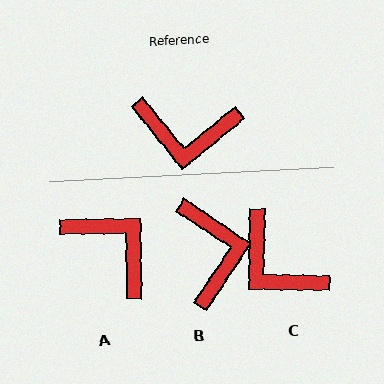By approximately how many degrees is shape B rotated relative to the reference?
Approximately 107 degrees counter-clockwise.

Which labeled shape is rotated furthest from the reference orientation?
A, about 142 degrees away.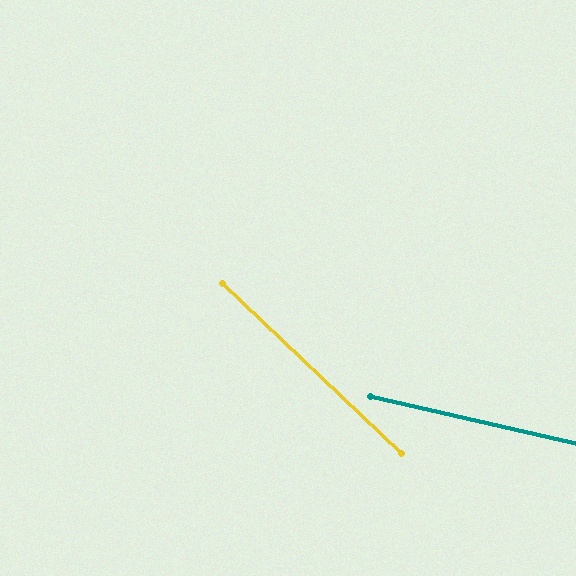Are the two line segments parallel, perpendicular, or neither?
Neither parallel nor perpendicular — they differ by about 31°.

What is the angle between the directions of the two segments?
Approximately 31 degrees.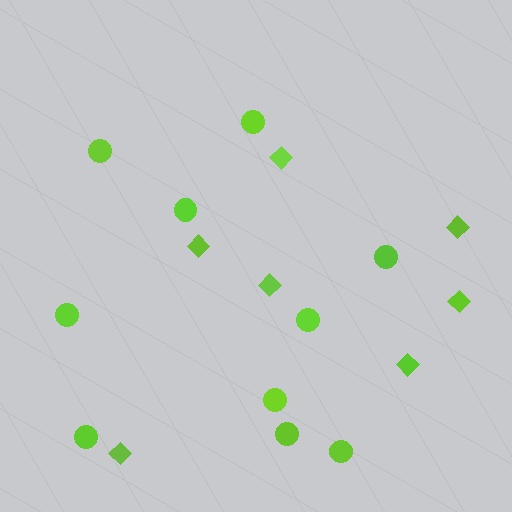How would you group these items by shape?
There are 2 groups: one group of circles (10) and one group of diamonds (7).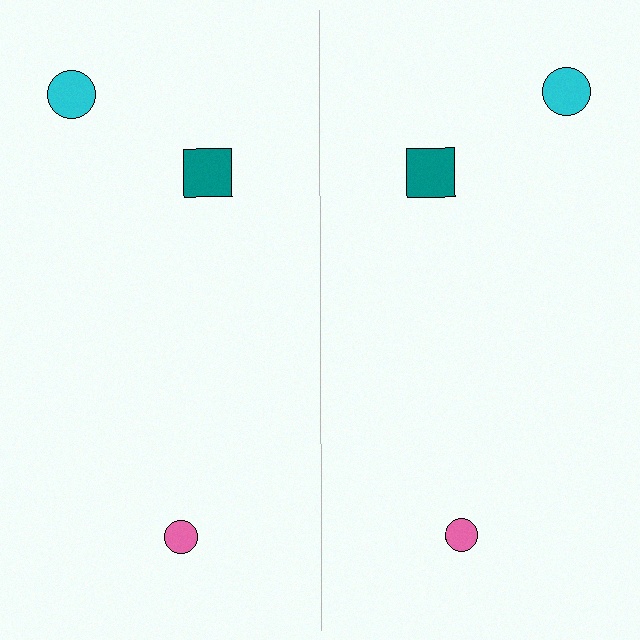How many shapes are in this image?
There are 6 shapes in this image.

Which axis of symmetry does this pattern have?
The pattern has a vertical axis of symmetry running through the center of the image.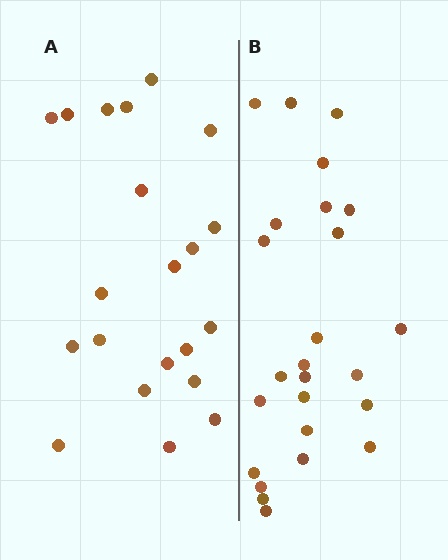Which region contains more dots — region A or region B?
Region B (the right region) has more dots.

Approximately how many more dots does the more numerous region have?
Region B has about 4 more dots than region A.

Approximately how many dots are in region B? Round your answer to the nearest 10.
About 20 dots. (The exact count is 25, which rounds to 20.)